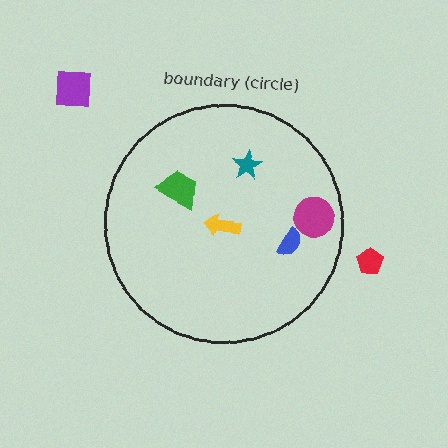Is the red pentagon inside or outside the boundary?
Outside.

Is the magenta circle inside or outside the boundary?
Inside.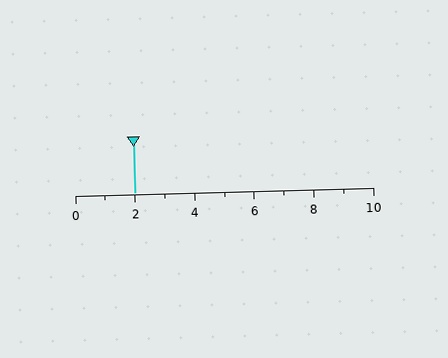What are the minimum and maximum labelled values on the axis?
The axis runs from 0 to 10.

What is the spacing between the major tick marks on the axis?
The major ticks are spaced 2 apart.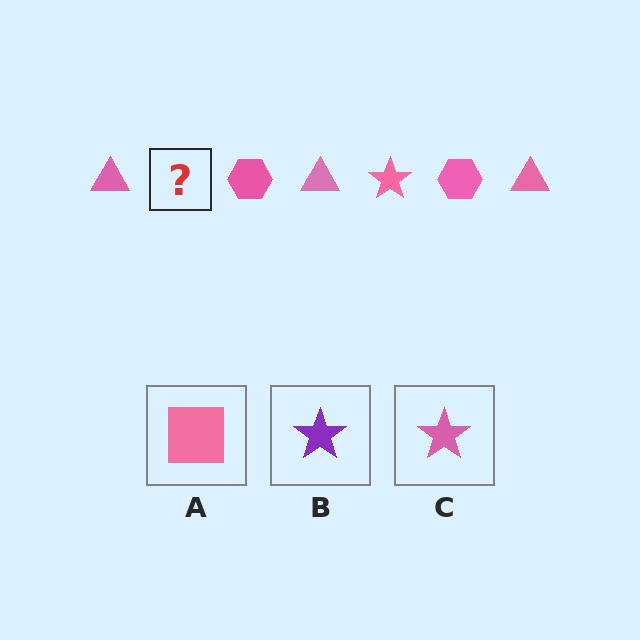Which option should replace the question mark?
Option C.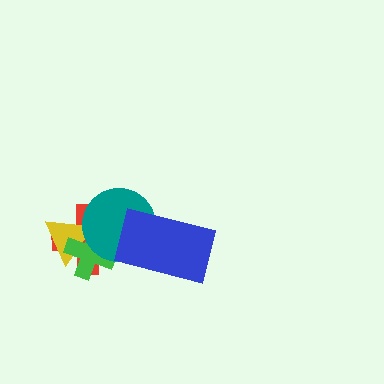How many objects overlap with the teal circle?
4 objects overlap with the teal circle.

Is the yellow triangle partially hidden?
Yes, it is partially covered by another shape.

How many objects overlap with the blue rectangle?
1 object overlaps with the blue rectangle.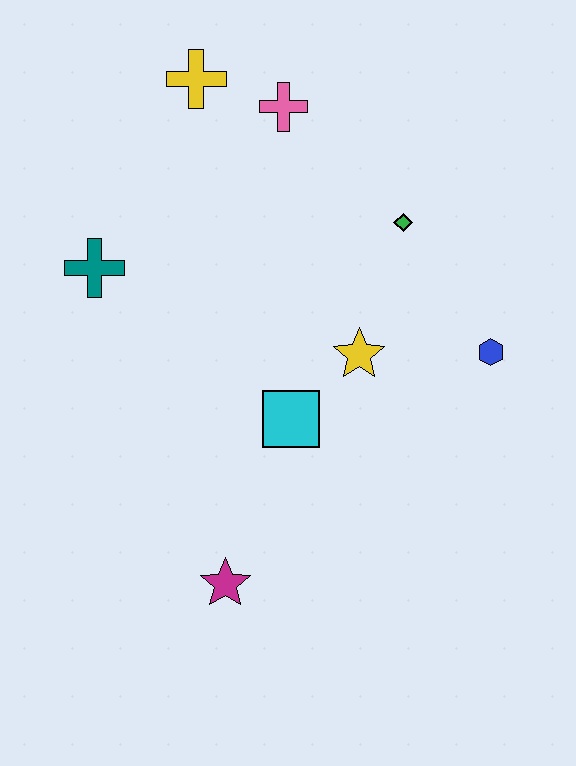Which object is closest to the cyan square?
The yellow star is closest to the cyan square.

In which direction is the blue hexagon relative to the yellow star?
The blue hexagon is to the right of the yellow star.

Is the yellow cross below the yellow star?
No